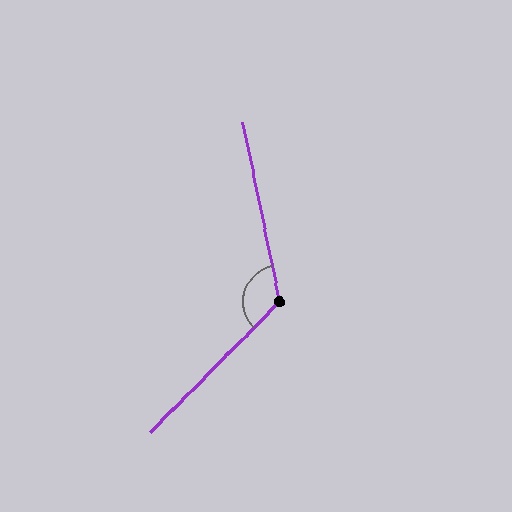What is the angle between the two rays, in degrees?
Approximately 124 degrees.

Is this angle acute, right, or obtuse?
It is obtuse.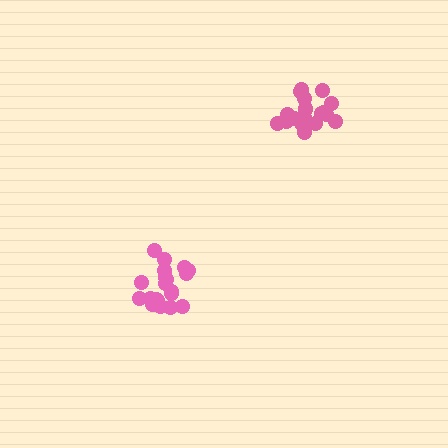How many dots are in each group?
Group 1: 20 dots, Group 2: 19 dots (39 total).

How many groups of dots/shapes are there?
There are 2 groups.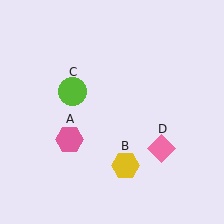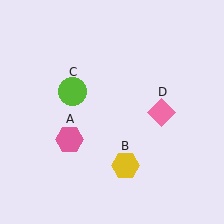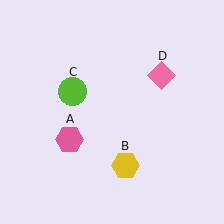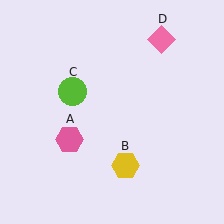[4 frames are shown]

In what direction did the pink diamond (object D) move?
The pink diamond (object D) moved up.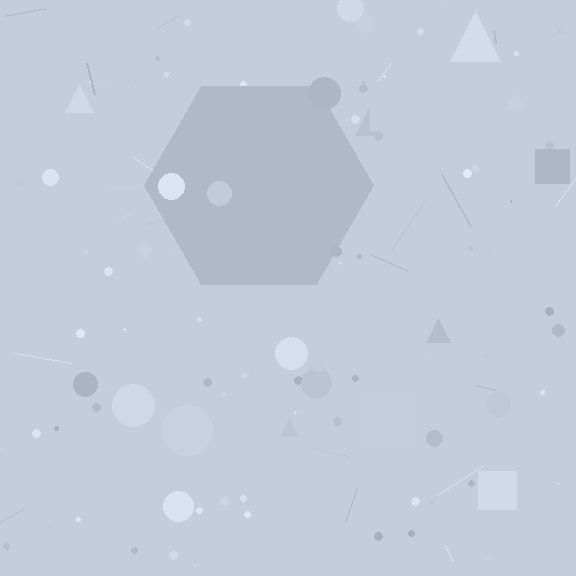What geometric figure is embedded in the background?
A hexagon is embedded in the background.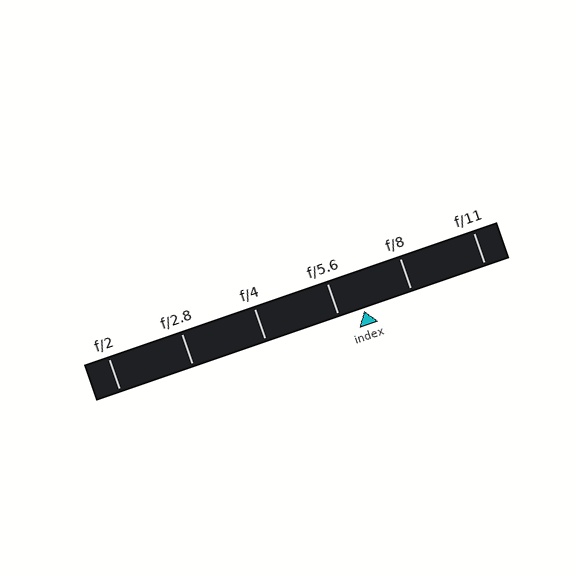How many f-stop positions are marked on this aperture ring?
There are 6 f-stop positions marked.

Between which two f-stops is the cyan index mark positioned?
The index mark is between f/5.6 and f/8.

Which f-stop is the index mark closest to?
The index mark is closest to f/5.6.